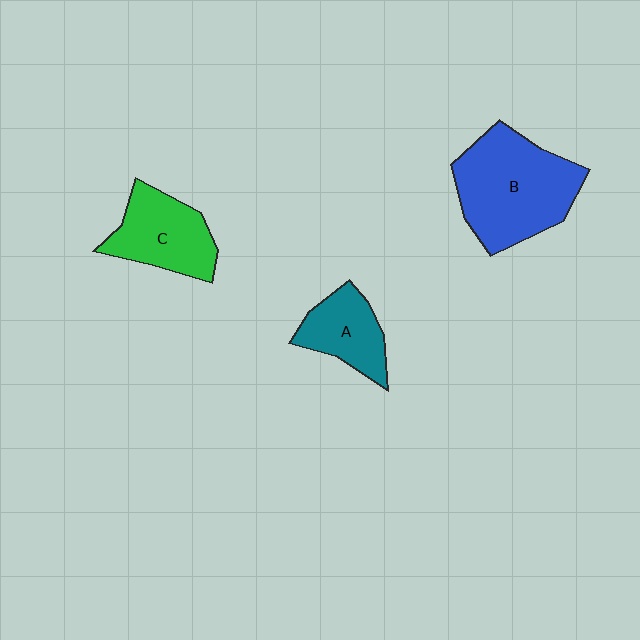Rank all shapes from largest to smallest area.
From largest to smallest: B (blue), C (green), A (teal).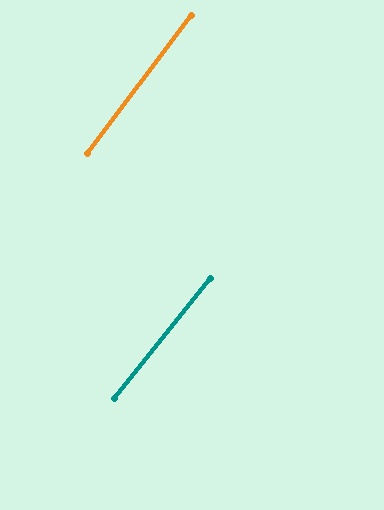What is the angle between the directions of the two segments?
Approximately 2 degrees.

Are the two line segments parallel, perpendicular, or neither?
Parallel — their directions differ by only 1.6°.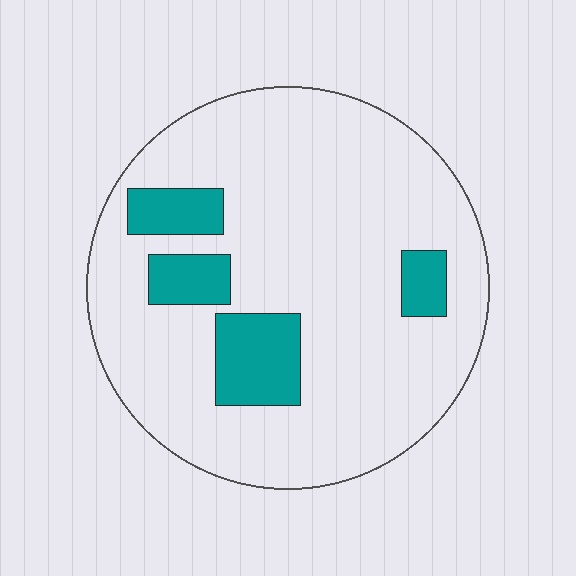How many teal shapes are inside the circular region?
4.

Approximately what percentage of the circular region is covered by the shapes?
Approximately 15%.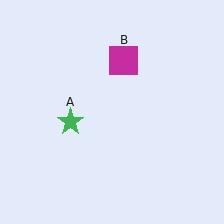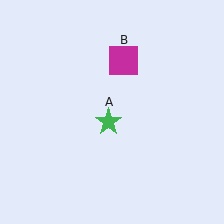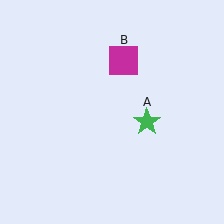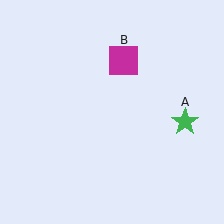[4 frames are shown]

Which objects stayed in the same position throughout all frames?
Magenta square (object B) remained stationary.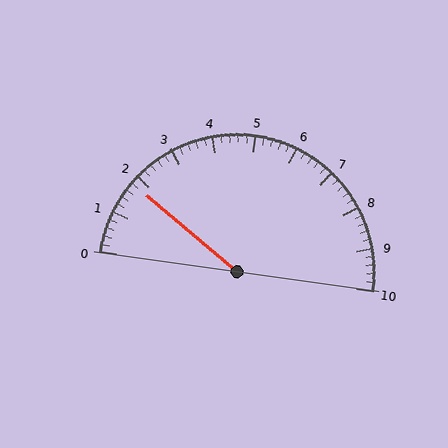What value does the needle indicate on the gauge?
The needle indicates approximately 1.8.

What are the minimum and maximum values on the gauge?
The gauge ranges from 0 to 10.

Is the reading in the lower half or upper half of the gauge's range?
The reading is in the lower half of the range (0 to 10).